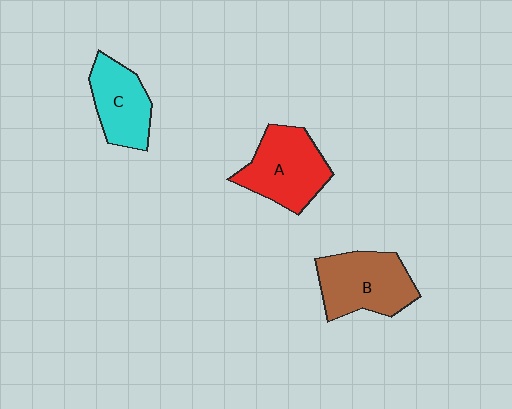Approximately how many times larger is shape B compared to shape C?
Approximately 1.3 times.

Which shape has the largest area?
Shape B (brown).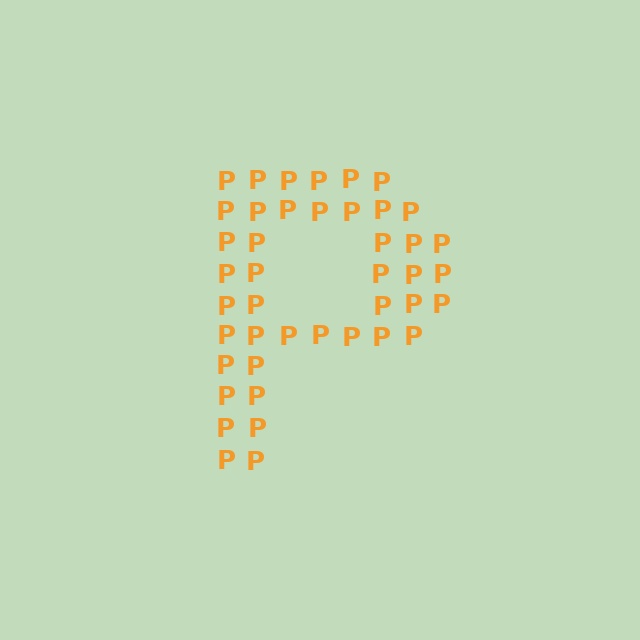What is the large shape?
The large shape is the letter P.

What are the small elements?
The small elements are letter P's.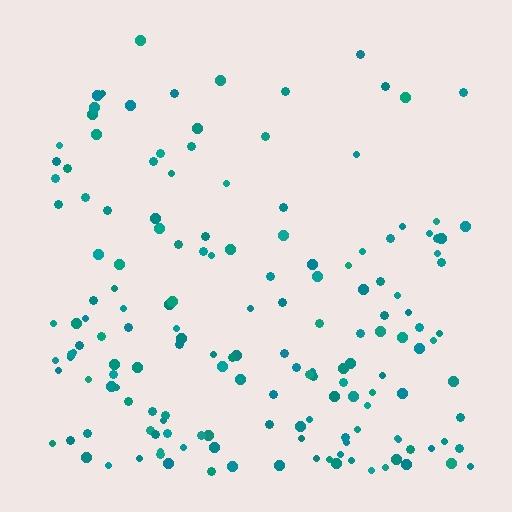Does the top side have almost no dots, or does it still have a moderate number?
Still a moderate number, just noticeably fewer than the bottom.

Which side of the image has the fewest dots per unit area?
The top.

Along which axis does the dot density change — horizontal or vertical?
Vertical.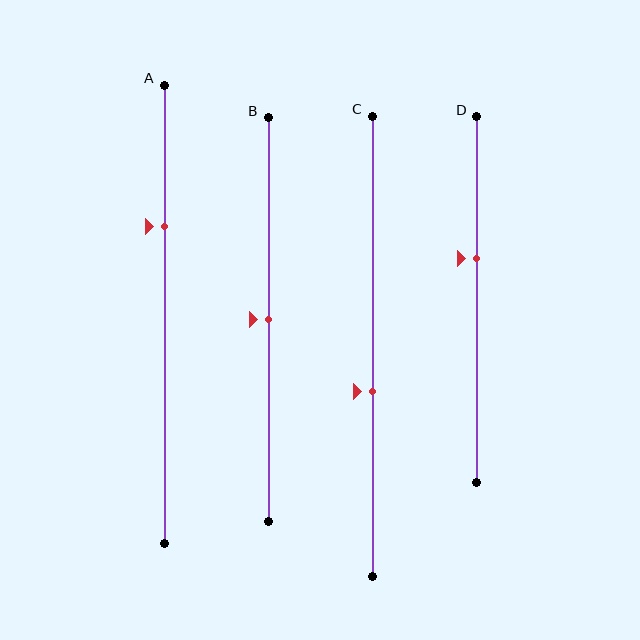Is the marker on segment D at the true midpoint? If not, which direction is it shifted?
No, the marker on segment D is shifted upward by about 11% of the segment length.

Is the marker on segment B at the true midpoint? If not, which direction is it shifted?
Yes, the marker on segment B is at the true midpoint.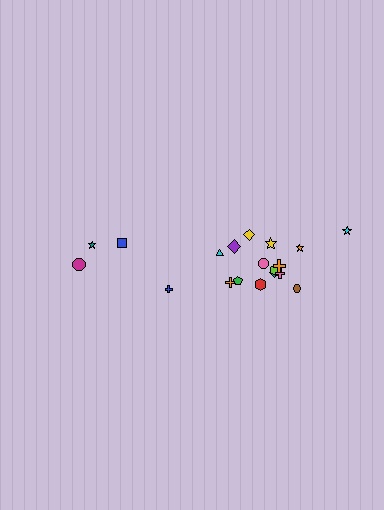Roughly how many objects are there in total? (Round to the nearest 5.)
Roughly 20 objects in total.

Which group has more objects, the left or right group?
The right group.